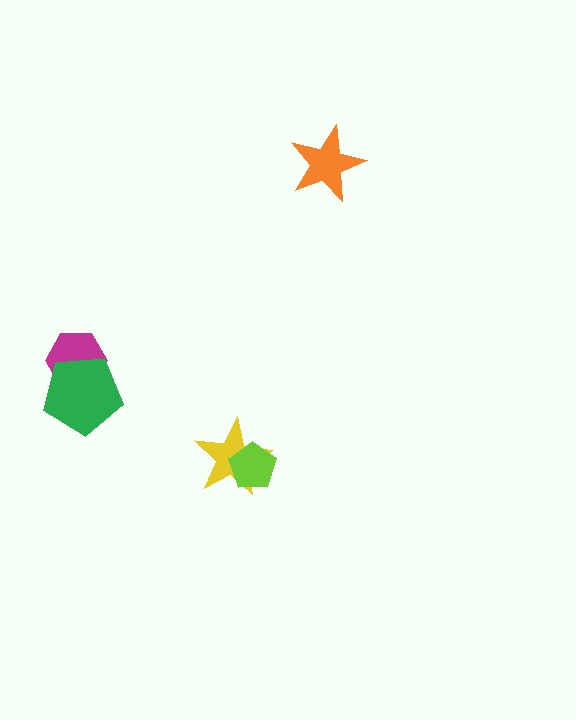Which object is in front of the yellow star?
The lime pentagon is in front of the yellow star.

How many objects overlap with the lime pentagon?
1 object overlaps with the lime pentagon.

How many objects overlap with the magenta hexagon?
1 object overlaps with the magenta hexagon.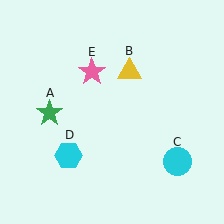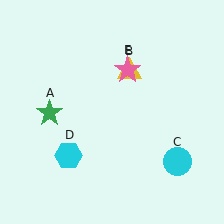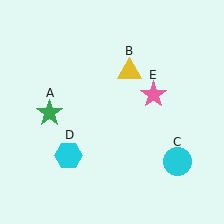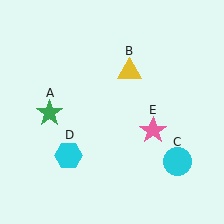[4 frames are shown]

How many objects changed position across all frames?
1 object changed position: pink star (object E).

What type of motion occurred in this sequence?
The pink star (object E) rotated clockwise around the center of the scene.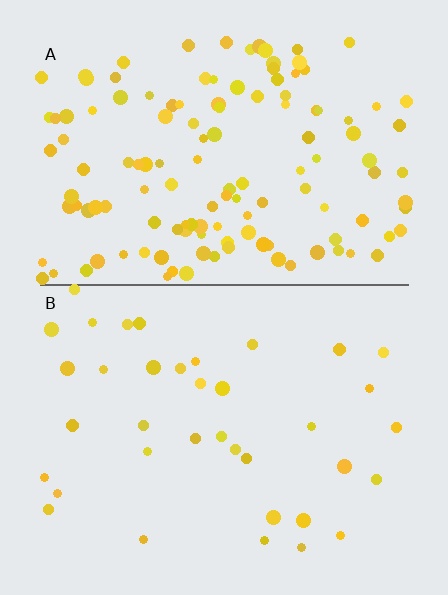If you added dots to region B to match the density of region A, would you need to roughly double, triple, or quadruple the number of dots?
Approximately quadruple.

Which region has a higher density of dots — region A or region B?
A (the top).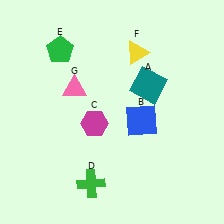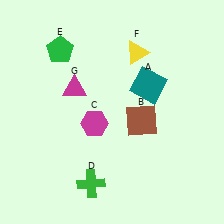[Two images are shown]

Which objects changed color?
B changed from blue to brown. G changed from pink to magenta.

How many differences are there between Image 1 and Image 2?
There are 2 differences between the two images.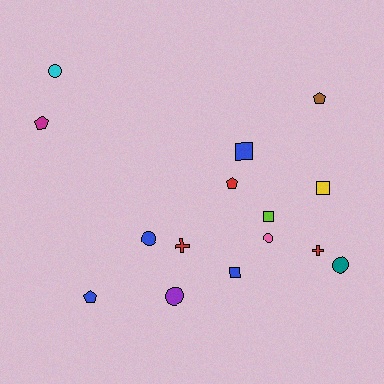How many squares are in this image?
There are 4 squares.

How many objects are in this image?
There are 15 objects.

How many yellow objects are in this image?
There is 1 yellow object.